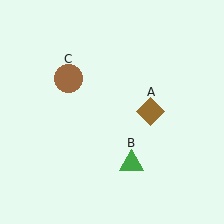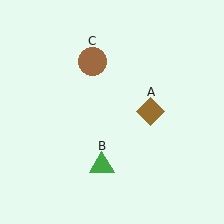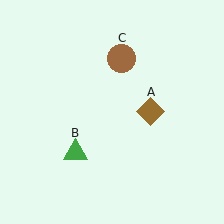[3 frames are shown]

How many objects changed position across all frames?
2 objects changed position: green triangle (object B), brown circle (object C).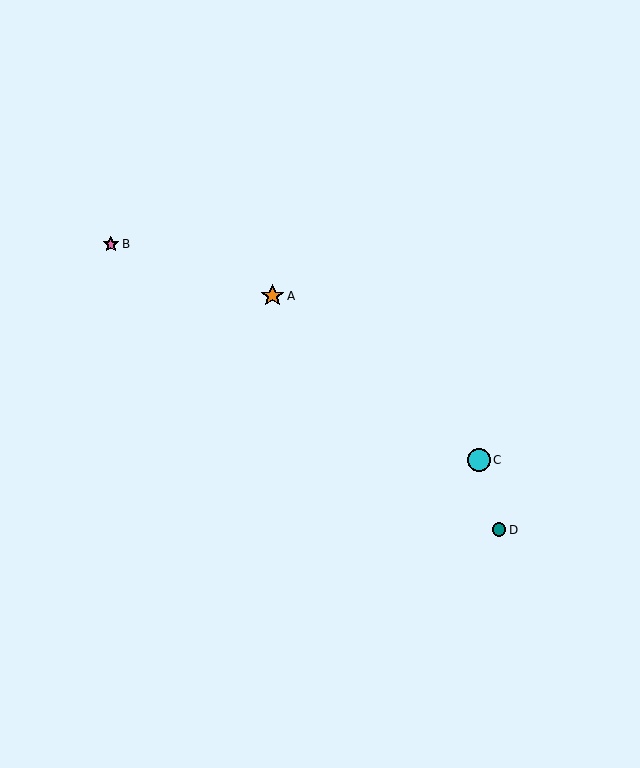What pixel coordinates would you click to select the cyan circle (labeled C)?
Click at (479, 460) to select the cyan circle C.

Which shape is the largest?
The cyan circle (labeled C) is the largest.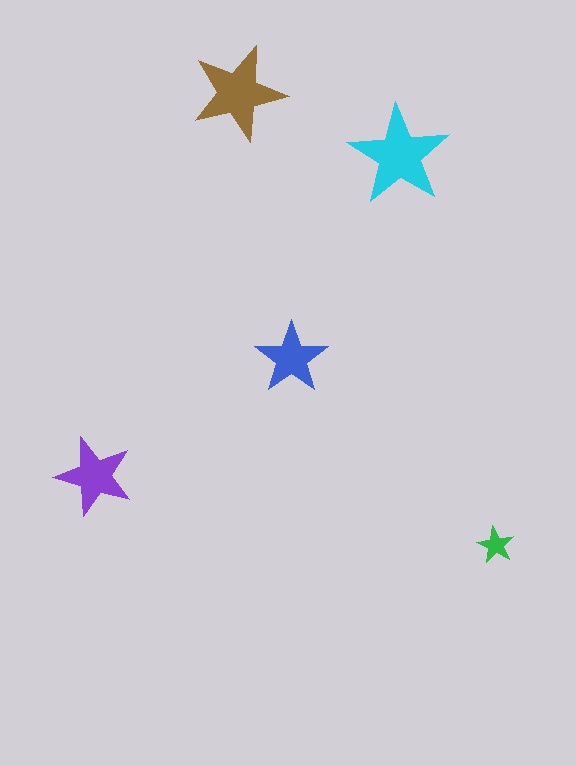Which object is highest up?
The brown star is topmost.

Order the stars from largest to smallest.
the cyan one, the brown one, the purple one, the blue one, the green one.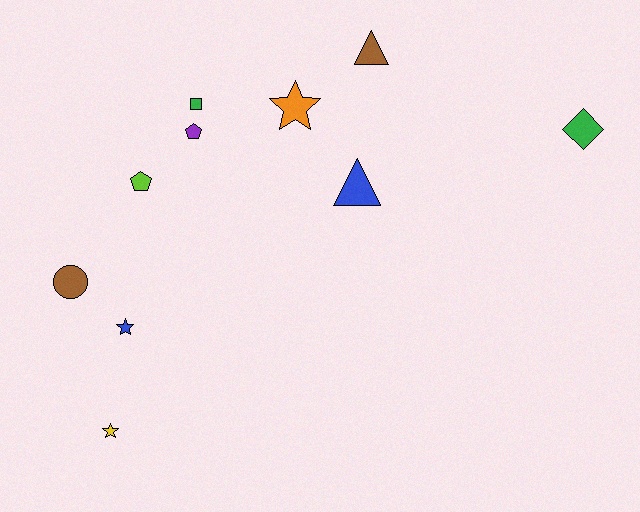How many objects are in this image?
There are 10 objects.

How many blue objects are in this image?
There are 2 blue objects.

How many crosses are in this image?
There are no crosses.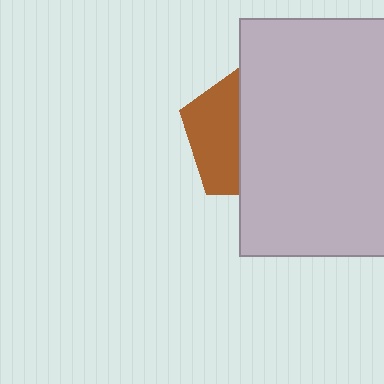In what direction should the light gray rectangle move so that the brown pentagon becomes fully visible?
The light gray rectangle should move right. That is the shortest direction to clear the overlap and leave the brown pentagon fully visible.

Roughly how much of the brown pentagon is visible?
A small part of it is visible (roughly 39%).